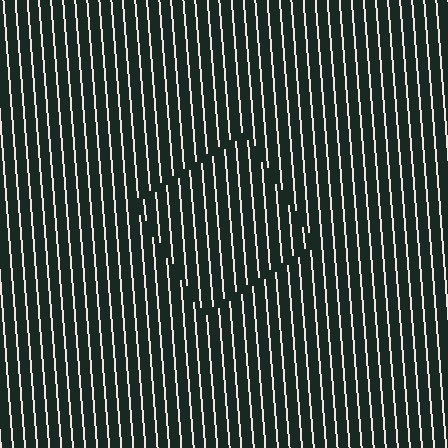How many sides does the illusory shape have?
4 sides — the line-ends trace a square.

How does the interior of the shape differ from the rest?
The interior of the shape contains the same grating, shifted by half a period — the contour is defined by the phase discontinuity where line-ends from the inner and outer gratings abut.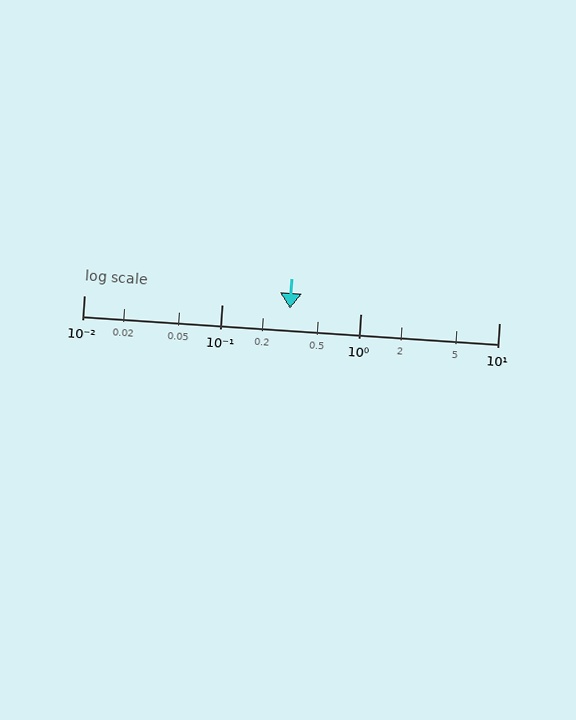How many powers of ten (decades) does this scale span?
The scale spans 3 decades, from 0.01 to 10.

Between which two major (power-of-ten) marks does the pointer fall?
The pointer is between 0.1 and 1.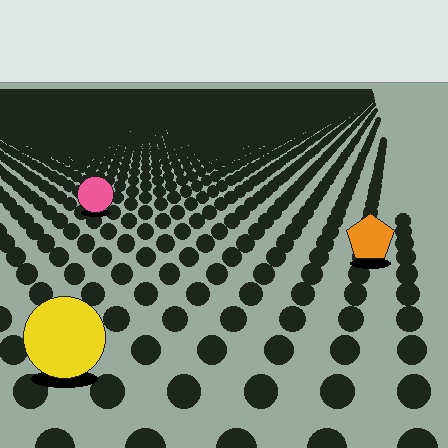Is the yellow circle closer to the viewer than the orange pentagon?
Yes. The yellow circle is closer — you can tell from the texture gradient: the ground texture is coarser near it.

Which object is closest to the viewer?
The yellow circle is closest. The texture marks near it are larger and more spread out.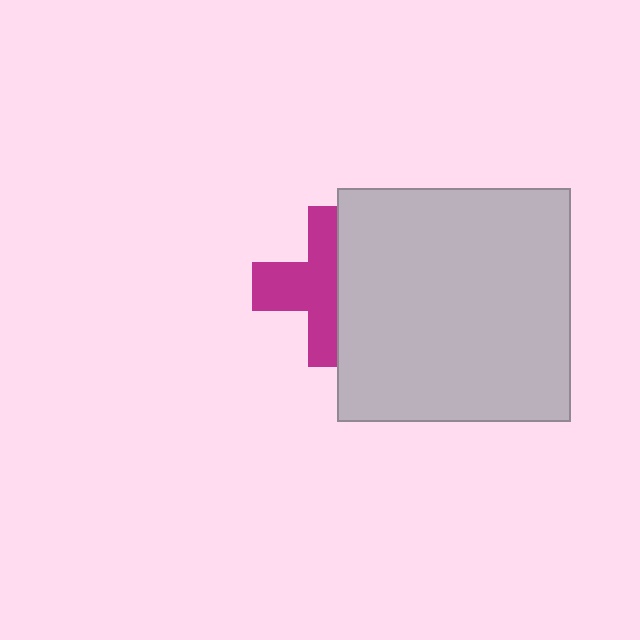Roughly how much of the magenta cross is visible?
About half of it is visible (roughly 56%).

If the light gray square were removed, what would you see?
You would see the complete magenta cross.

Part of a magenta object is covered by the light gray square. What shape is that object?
It is a cross.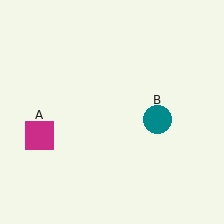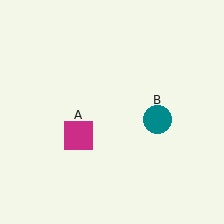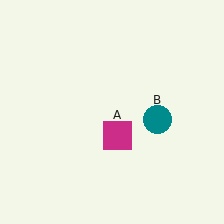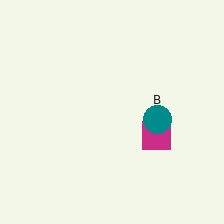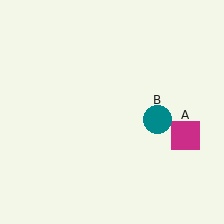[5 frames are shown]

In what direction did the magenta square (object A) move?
The magenta square (object A) moved right.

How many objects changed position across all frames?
1 object changed position: magenta square (object A).